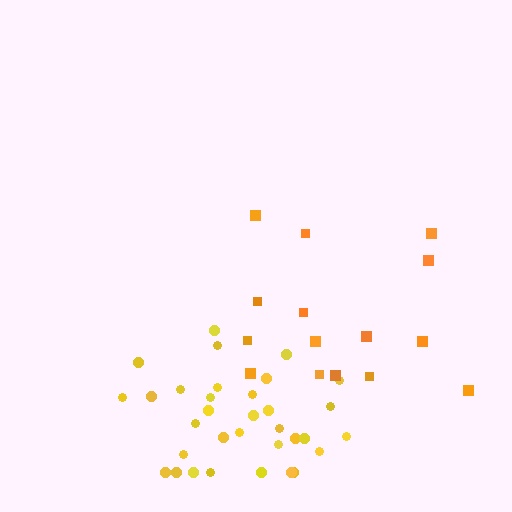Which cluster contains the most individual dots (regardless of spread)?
Yellow (33).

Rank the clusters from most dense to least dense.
yellow, orange.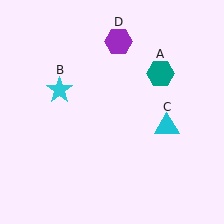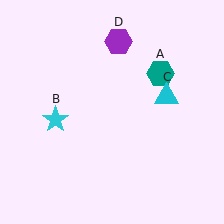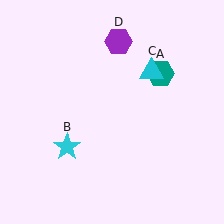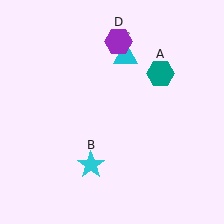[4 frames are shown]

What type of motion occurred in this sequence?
The cyan star (object B), cyan triangle (object C) rotated counterclockwise around the center of the scene.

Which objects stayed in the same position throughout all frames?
Teal hexagon (object A) and purple hexagon (object D) remained stationary.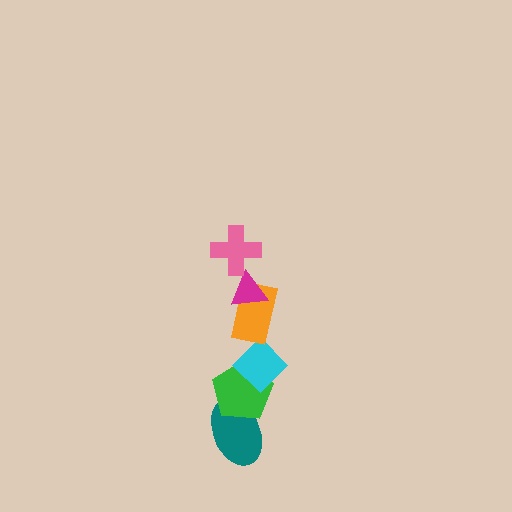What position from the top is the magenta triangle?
The magenta triangle is 2nd from the top.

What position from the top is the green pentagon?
The green pentagon is 5th from the top.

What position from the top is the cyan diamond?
The cyan diamond is 4th from the top.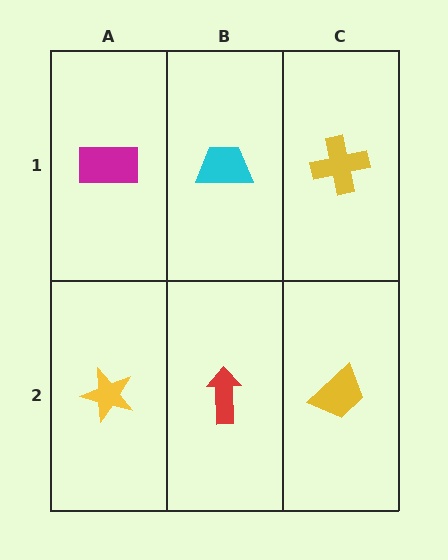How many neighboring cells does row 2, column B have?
3.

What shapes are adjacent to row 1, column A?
A yellow star (row 2, column A), a cyan trapezoid (row 1, column B).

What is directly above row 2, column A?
A magenta rectangle.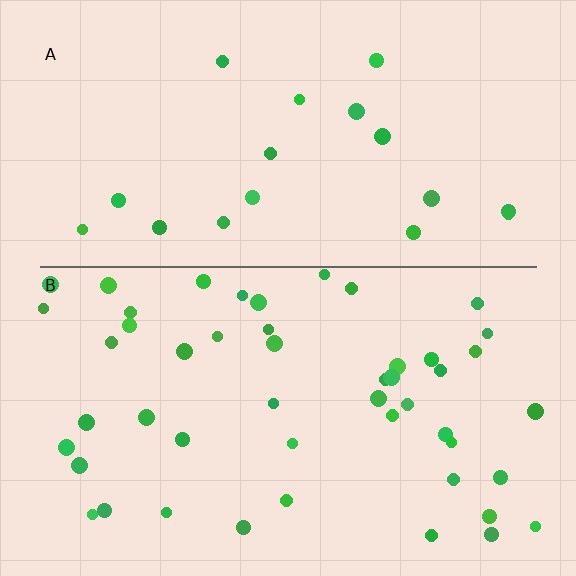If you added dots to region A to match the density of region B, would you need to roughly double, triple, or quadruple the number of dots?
Approximately triple.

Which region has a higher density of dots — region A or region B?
B (the bottom).